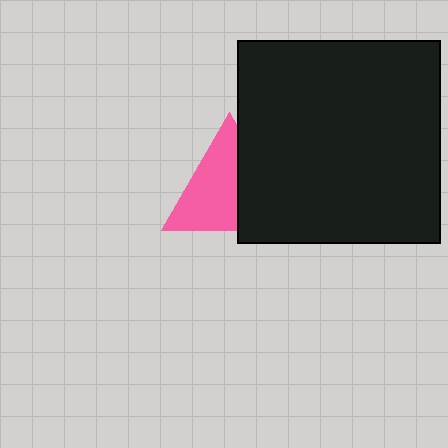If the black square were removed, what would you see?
You would see the complete pink triangle.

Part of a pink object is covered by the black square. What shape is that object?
It is a triangle.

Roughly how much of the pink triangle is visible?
About half of it is visible (roughly 61%).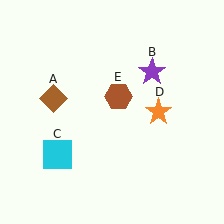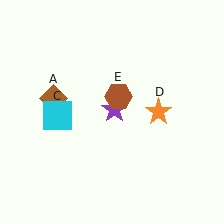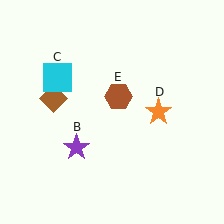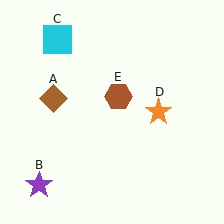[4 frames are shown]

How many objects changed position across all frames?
2 objects changed position: purple star (object B), cyan square (object C).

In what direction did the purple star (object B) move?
The purple star (object B) moved down and to the left.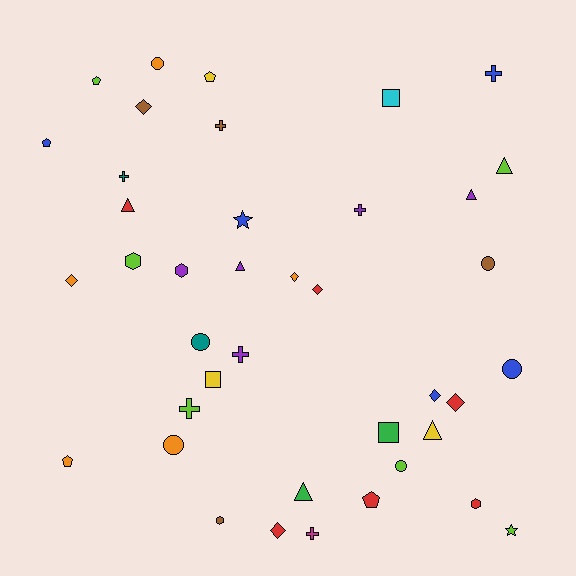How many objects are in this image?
There are 40 objects.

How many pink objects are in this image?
There are no pink objects.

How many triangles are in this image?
There are 6 triangles.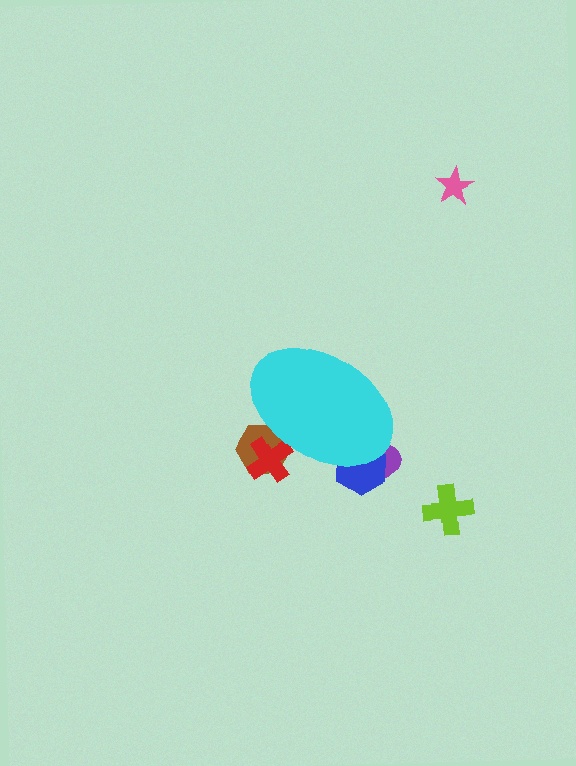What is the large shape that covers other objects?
A cyan ellipse.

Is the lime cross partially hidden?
No, the lime cross is fully visible.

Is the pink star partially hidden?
No, the pink star is fully visible.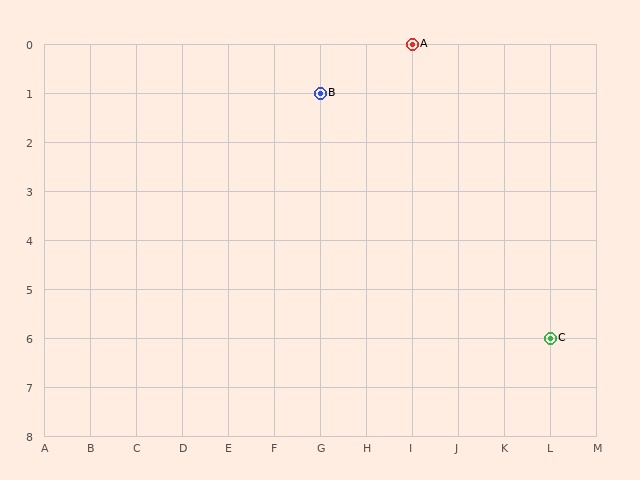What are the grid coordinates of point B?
Point B is at grid coordinates (G, 1).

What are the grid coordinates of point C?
Point C is at grid coordinates (L, 6).